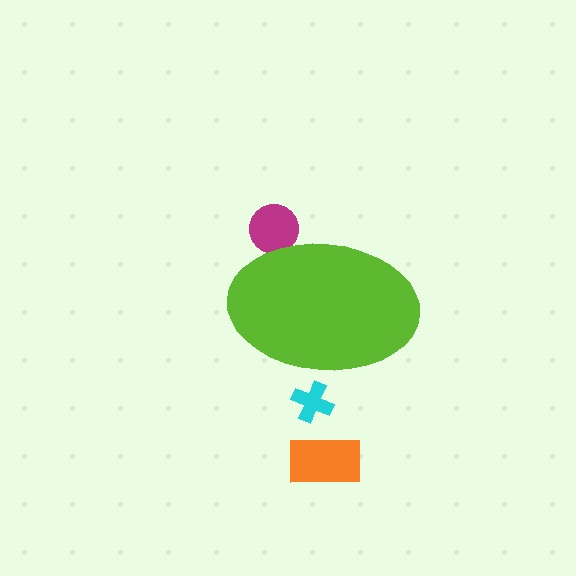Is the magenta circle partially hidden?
Yes, the magenta circle is partially hidden behind the lime ellipse.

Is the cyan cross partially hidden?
Yes, the cyan cross is partially hidden behind the lime ellipse.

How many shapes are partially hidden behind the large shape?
2 shapes are partially hidden.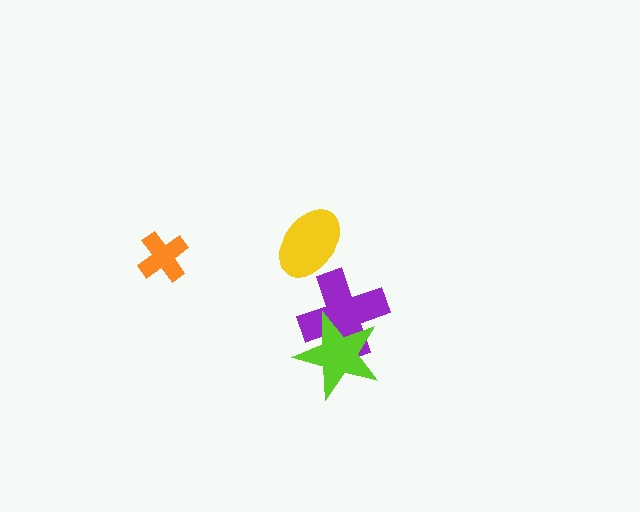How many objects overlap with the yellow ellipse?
0 objects overlap with the yellow ellipse.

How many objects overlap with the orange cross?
0 objects overlap with the orange cross.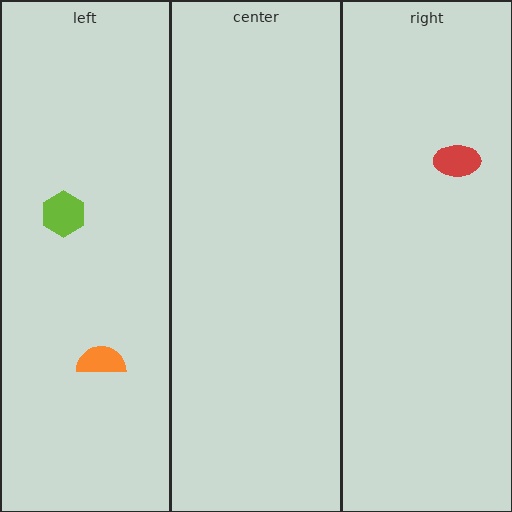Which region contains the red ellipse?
The right region.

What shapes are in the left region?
The orange semicircle, the lime hexagon.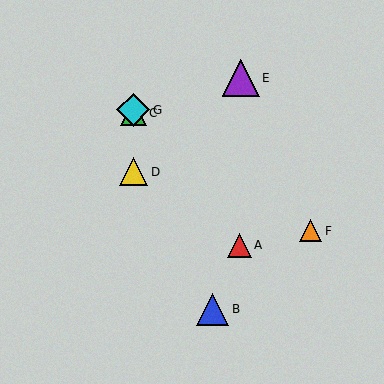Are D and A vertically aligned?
No, D is at x≈133 and A is at x≈239.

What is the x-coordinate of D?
Object D is at x≈133.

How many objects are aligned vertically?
3 objects (C, D, G) are aligned vertically.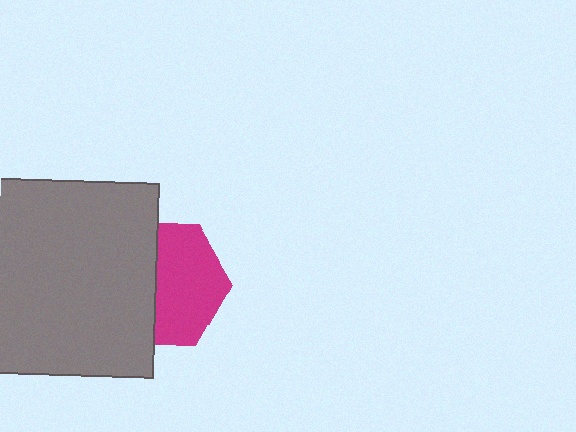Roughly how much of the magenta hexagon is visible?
About half of it is visible (roughly 54%).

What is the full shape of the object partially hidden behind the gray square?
The partially hidden object is a magenta hexagon.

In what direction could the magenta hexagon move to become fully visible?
The magenta hexagon could move right. That would shift it out from behind the gray square entirely.